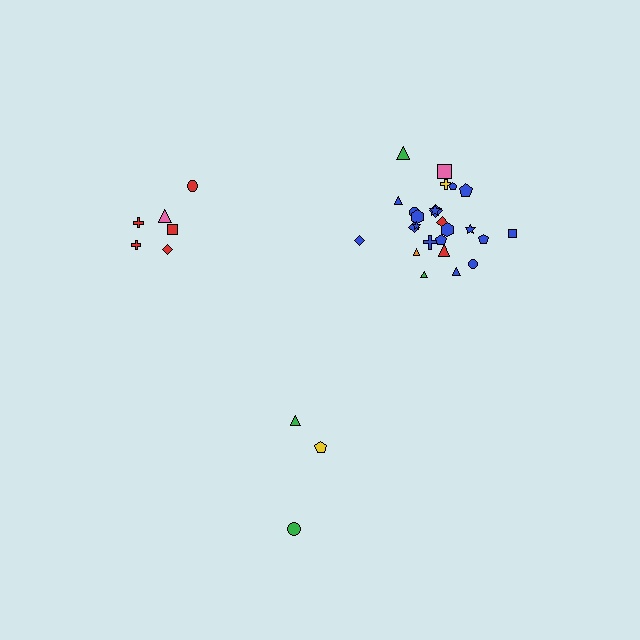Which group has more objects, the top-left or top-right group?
The top-right group.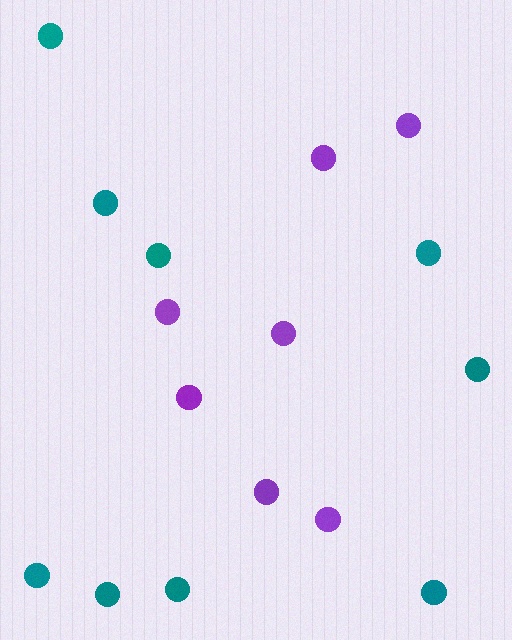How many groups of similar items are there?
There are 2 groups: one group of purple circles (7) and one group of teal circles (9).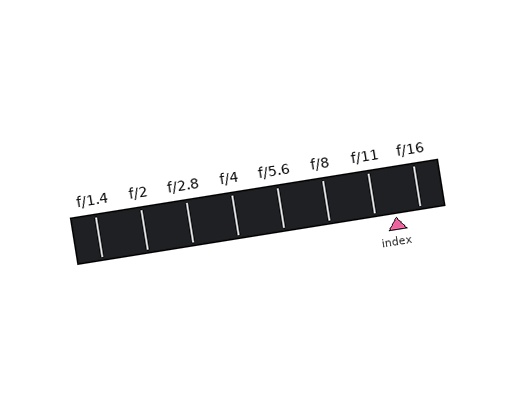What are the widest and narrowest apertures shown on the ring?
The widest aperture shown is f/1.4 and the narrowest is f/16.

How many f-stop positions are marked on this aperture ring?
There are 8 f-stop positions marked.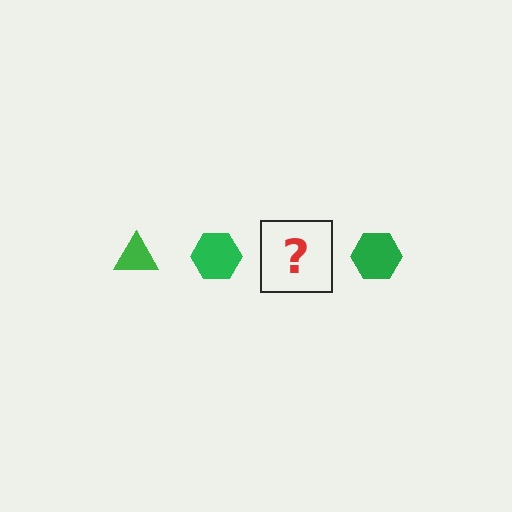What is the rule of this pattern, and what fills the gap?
The rule is that the pattern cycles through triangle, hexagon shapes in green. The gap should be filled with a green triangle.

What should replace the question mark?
The question mark should be replaced with a green triangle.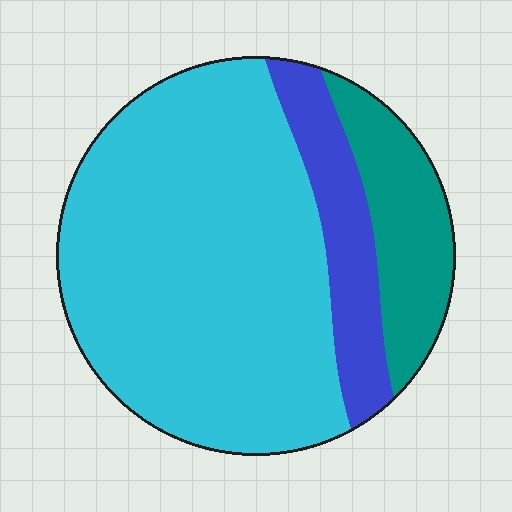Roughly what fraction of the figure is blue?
Blue takes up less than a sixth of the figure.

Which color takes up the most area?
Cyan, at roughly 70%.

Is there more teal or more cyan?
Cyan.